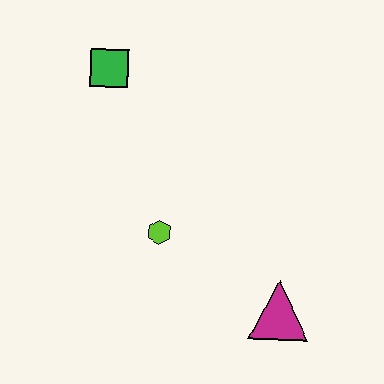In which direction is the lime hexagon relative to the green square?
The lime hexagon is below the green square.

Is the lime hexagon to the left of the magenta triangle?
Yes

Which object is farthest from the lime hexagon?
The green square is farthest from the lime hexagon.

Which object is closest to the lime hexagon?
The magenta triangle is closest to the lime hexagon.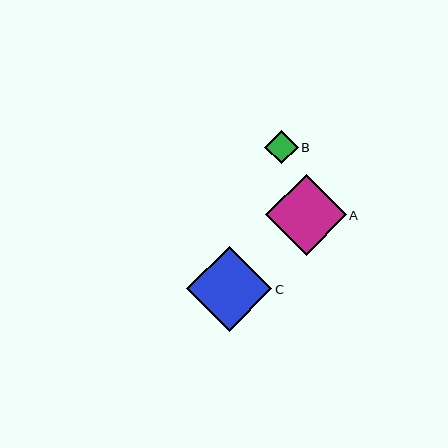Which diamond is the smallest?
Diamond B is the smallest with a size of approximately 33 pixels.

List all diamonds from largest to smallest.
From largest to smallest: C, A, B.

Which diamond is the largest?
Diamond C is the largest with a size of approximately 85 pixels.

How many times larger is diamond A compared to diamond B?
Diamond A is approximately 2.4 times the size of diamond B.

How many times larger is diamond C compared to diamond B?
Diamond C is approximately 2.6 times the size of diamond B.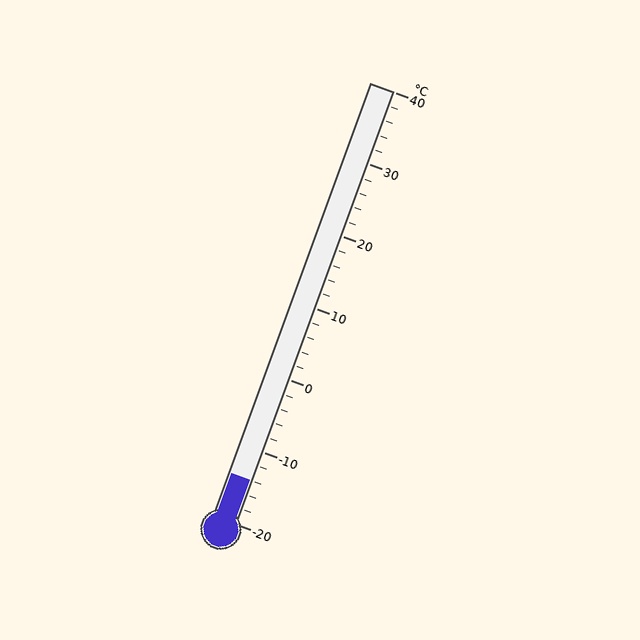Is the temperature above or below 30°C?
The temperature is below 30°C.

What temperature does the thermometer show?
The thermometer shows approximately -14°C.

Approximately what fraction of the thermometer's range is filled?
The thermometer is filled to approximately 10% of its range.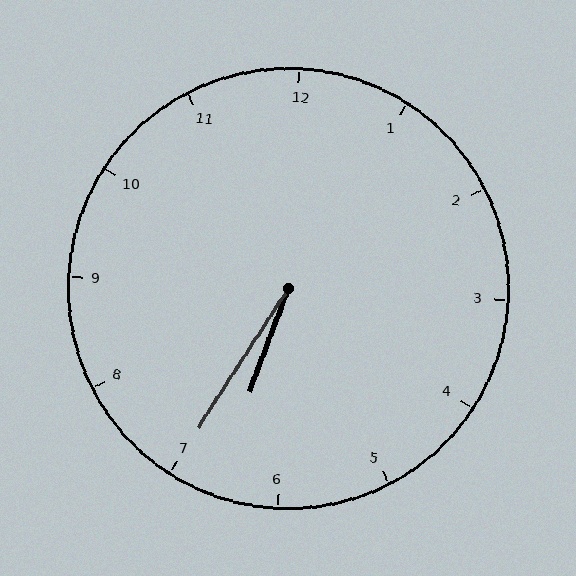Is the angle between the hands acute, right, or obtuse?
It is acute.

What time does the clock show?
6:35.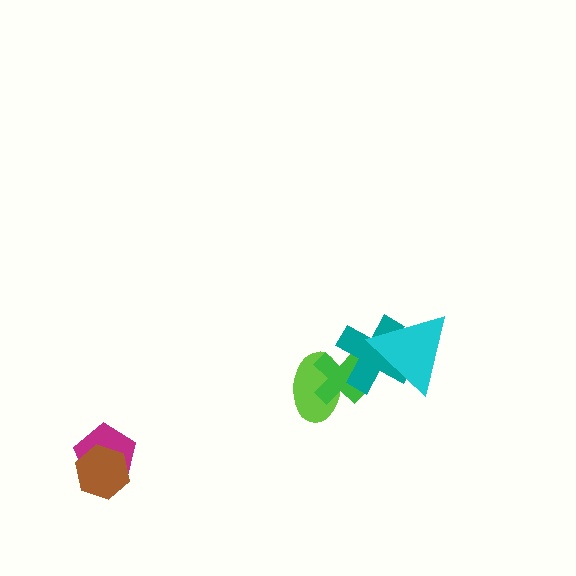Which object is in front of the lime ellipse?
The green cross is in front of the lime ellipse.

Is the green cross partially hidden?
Yes, it is partially covered by another shape.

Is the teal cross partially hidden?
Yes, it is partially covered by another shape.